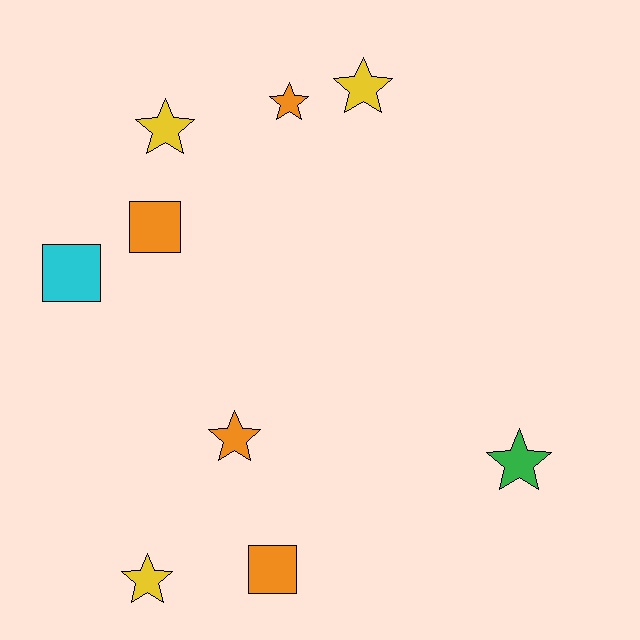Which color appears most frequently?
Orange, with 4 objects.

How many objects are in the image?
There are 9 objects.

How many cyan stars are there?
There are no cyan stars.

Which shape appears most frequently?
Star, with 6 objects.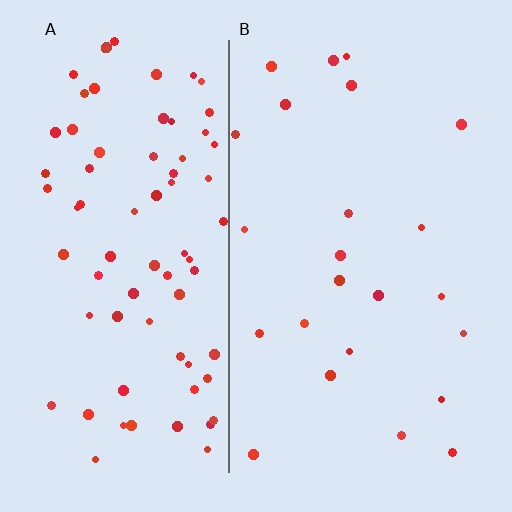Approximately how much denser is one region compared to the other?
Approximately 3.3× — region A over region B.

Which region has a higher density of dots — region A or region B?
A (the left).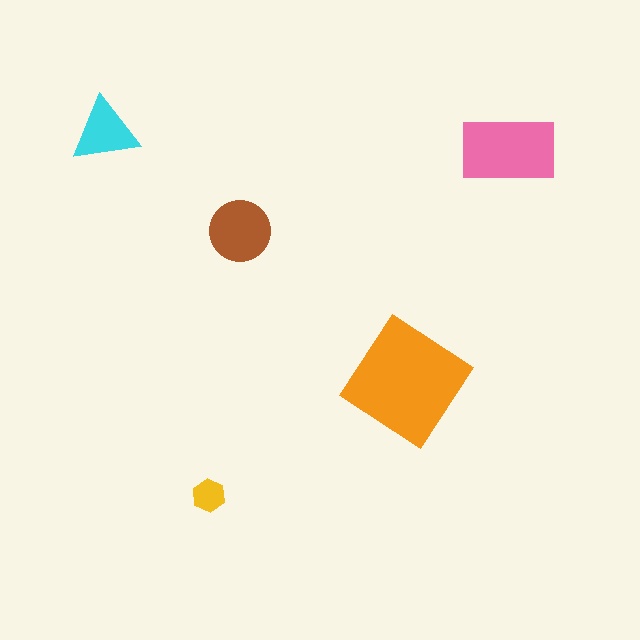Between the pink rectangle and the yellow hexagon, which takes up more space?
The pink rectangle.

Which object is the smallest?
The yellow hexagon.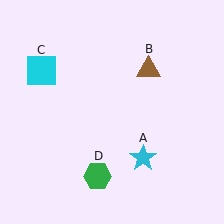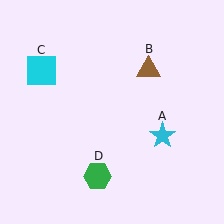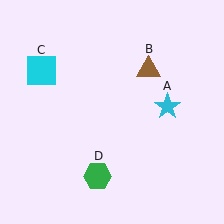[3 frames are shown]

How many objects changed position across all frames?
1 object changed position: cyan star (object A).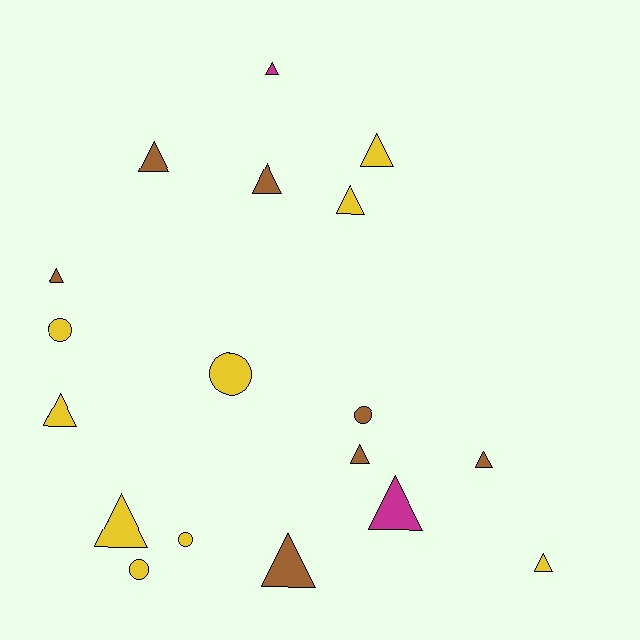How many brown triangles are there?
There are 6 brown triangles.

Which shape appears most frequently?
Triangle, with 13 objects.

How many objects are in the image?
There are 18 objects.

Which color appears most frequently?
Yellow, with 9 objects.